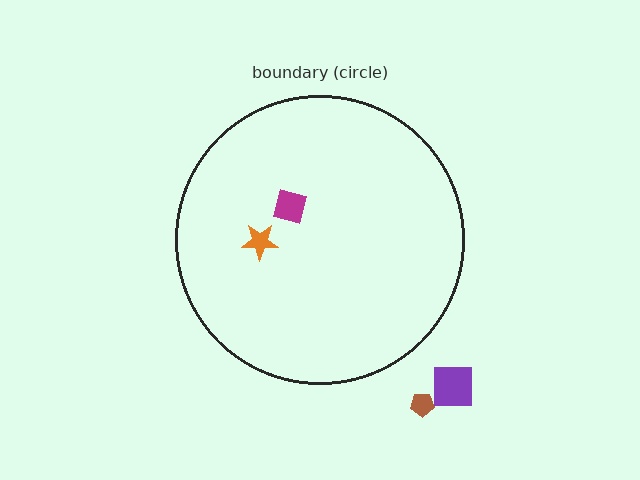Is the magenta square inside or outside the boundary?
Inside.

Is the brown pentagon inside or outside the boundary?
Outside.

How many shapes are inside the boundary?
2 inside, 2 outside.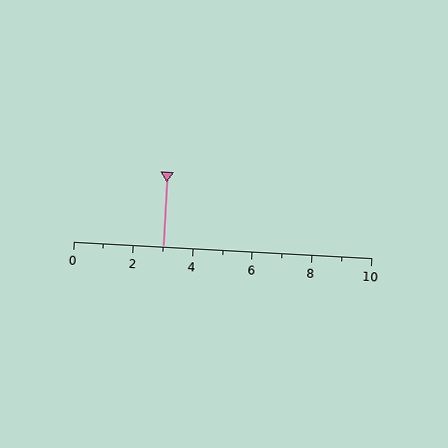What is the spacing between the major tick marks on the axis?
The major ticks are spaced 2 apart.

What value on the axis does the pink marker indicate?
The marker indicates approximately 3.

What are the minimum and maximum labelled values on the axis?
The axis runs from 0 to 10.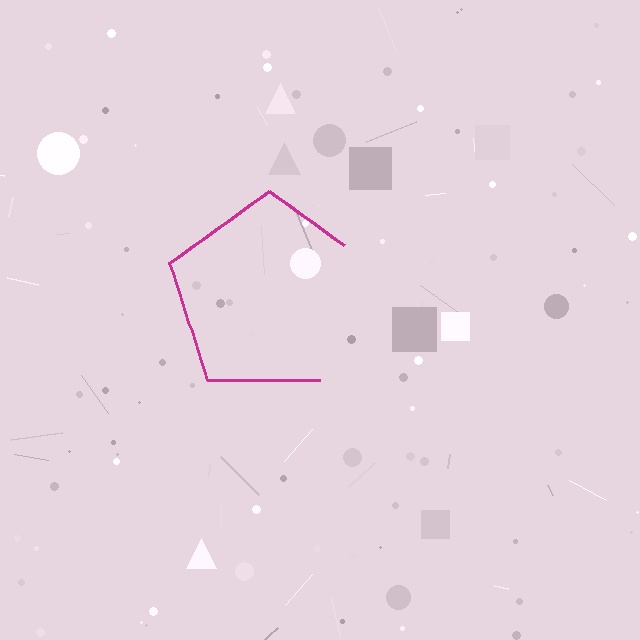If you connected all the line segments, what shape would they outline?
They would outline a pentagon.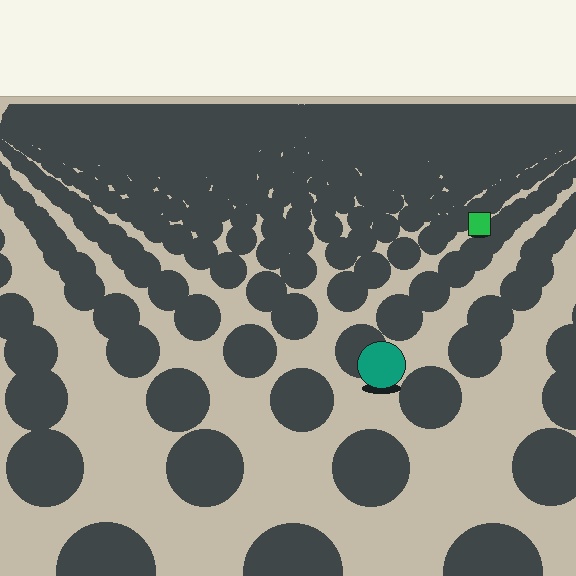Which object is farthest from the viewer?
The green square is farthest from the viewer. It appears smaller and the ground texture around it is denser.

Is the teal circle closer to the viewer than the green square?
Yes. The teal circle is closer — you can tell from the texture gradient: the ground texture is coarser near it.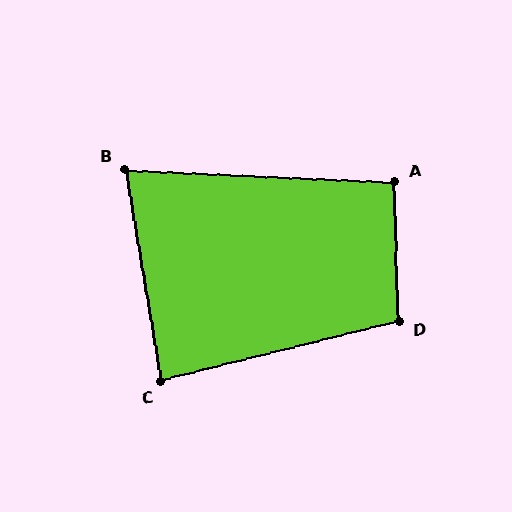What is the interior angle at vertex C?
Approximately 86 degrees (approximately right).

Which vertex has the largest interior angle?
D, at approximately 102 degrees.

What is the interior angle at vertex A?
Approximately 94 degrees (approximately right).